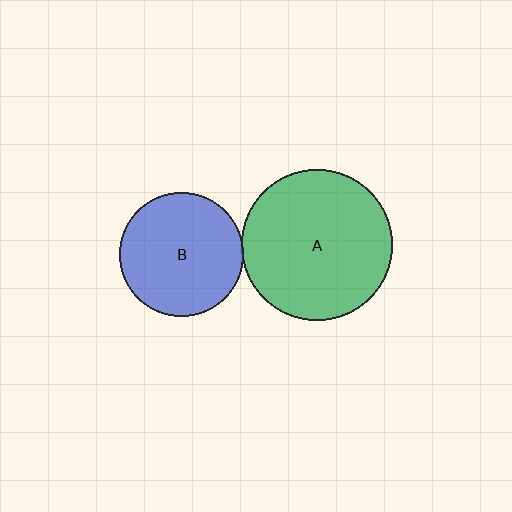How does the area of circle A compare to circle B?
Approximately 1.5 times.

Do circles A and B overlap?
Yes.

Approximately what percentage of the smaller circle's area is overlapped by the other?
Approximately 5%.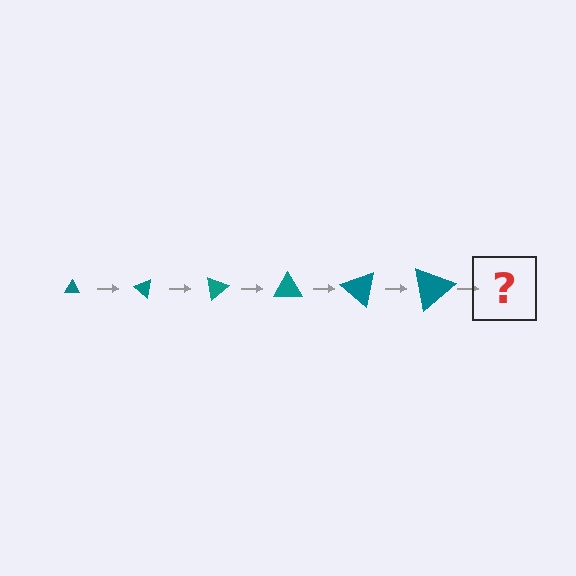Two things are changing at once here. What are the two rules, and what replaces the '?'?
The two rules are that the triangle grows larger each step and it rotates 40 degrees each step. The '?' should be a triangle, larger than the previous one and rotated 240 degrees from the start.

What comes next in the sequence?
The next element should be a triangle, larger than the previous one and rotated 240 degrees from the start.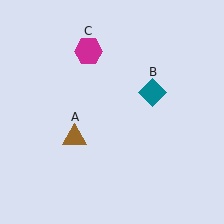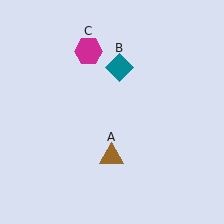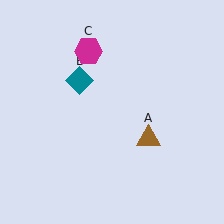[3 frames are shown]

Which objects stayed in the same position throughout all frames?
Magenta hexagon (object C) remained stationary.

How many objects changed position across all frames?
2 objects changed position: brown triangle (object A), teal diamond (object B).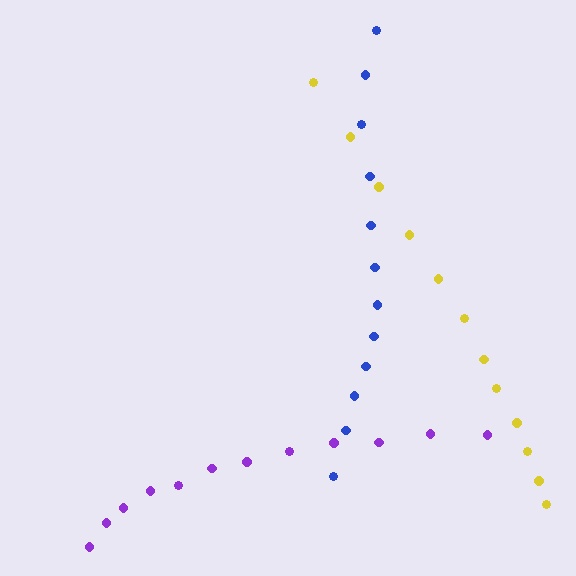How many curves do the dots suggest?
There are 3 distinct paths.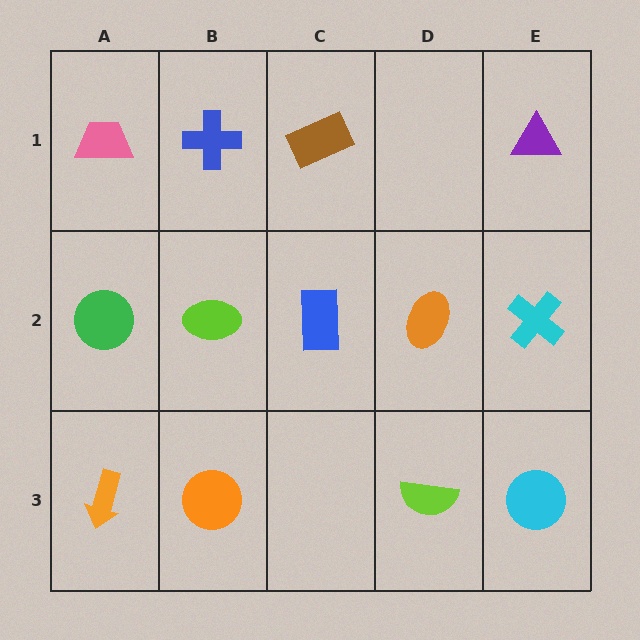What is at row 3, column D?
A lime semicircle.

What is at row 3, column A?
An orange arrow.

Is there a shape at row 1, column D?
No, that cell is empty.